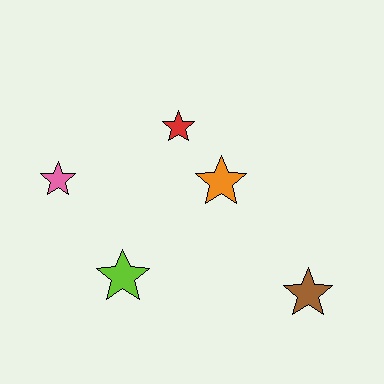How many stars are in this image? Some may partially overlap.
There are 5 stars.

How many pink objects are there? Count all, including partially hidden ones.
There is 1 pink object.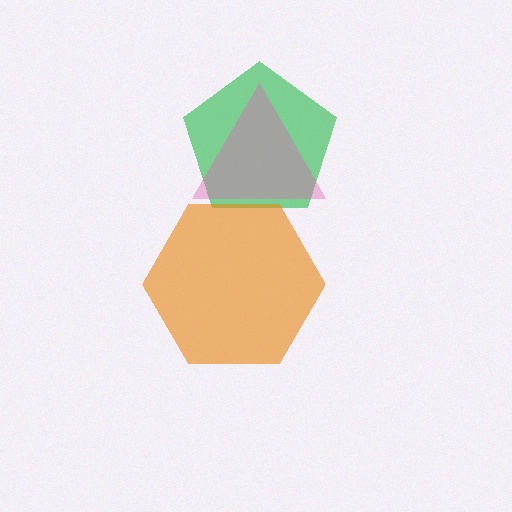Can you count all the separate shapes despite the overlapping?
Yes, there are 3 separate shapes.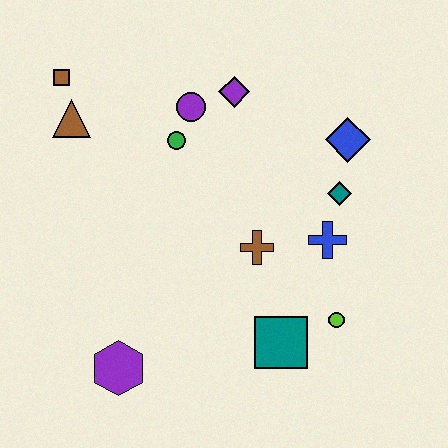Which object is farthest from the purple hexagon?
The blue diamond is farthest from the purple hexagon.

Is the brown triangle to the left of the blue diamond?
Yes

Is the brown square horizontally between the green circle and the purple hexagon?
No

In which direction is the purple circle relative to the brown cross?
The purple circle is above the brown cross.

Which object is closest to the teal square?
The lime circle is closest to the teal square.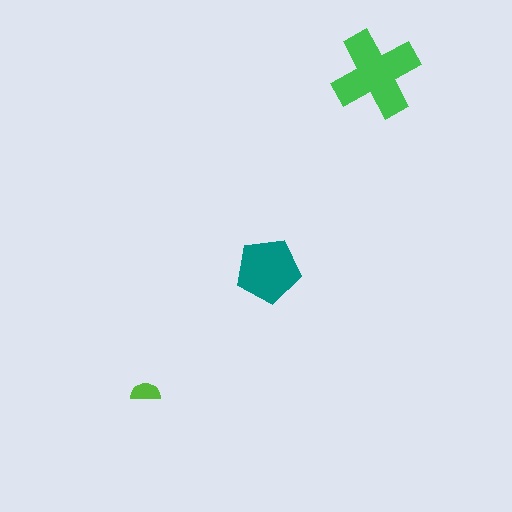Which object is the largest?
The green cross.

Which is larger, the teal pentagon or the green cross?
The green cross.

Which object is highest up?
The green cross is topmost.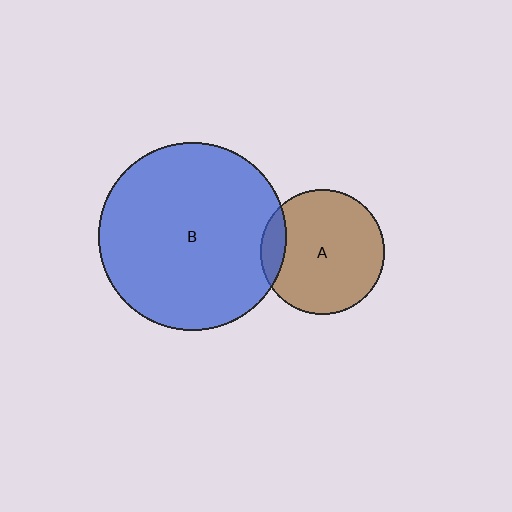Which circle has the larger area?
Circle B (blue).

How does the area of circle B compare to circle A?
Approximately 2.3 times.